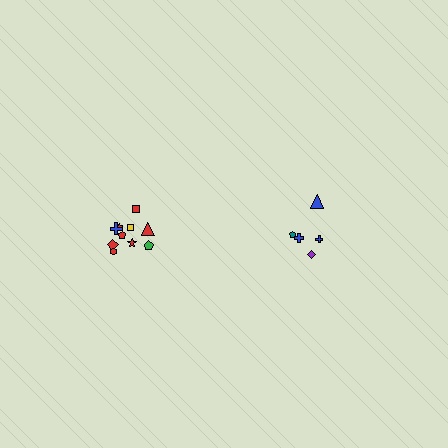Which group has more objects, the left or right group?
The left group.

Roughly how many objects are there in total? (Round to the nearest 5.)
Roughly 15 objects in total.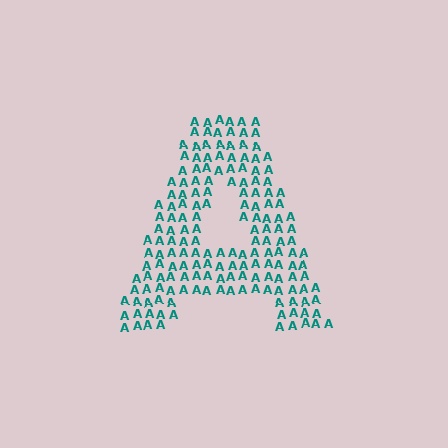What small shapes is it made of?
It is made of small letter A's.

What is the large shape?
The large shape is the letter A.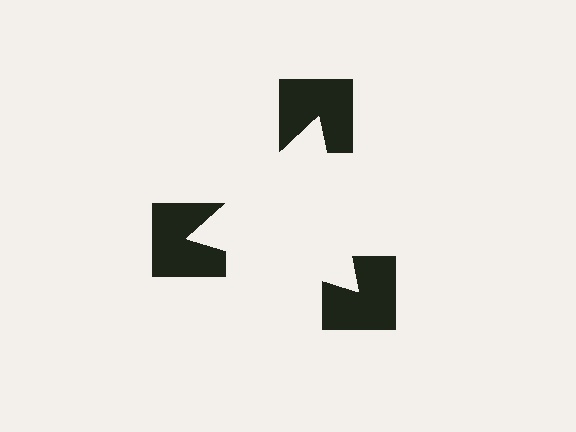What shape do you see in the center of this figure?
An illusory triangle — its edges are inferred from the aligned wedge cuts in the notched squares, not physically drawn.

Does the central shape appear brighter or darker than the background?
It typically appears slightly brighter than the background, even though no actual brightness change is drawn.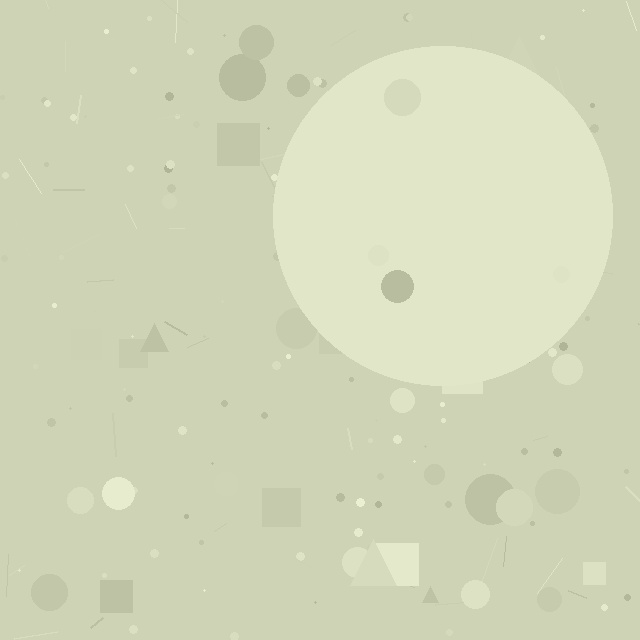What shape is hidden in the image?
A circle is hidden in the image.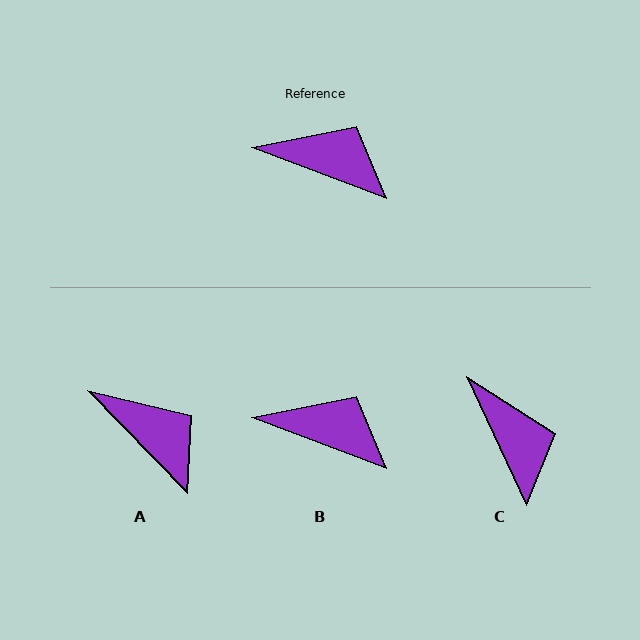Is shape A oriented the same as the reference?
No, it is off by about 25 degrees.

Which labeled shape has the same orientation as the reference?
B.